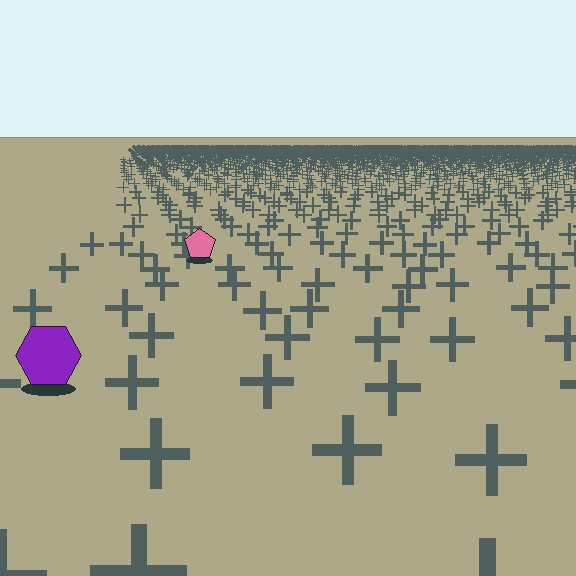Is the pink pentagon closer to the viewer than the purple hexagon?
No. The purple hexagon is closer — you can tell from the texture gradient: the ground texture is coarser near it.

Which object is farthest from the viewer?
The pink pentagon is farthest from the viewer. It appears smaller and the ground texture around it is denser.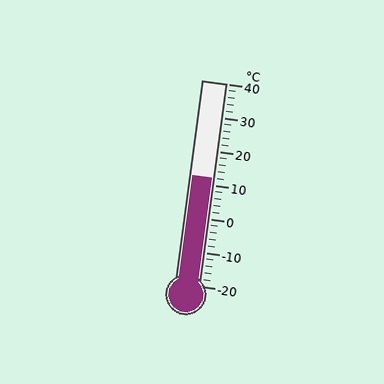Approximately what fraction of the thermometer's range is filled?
The thermometer is filled to approximately 55% of its range.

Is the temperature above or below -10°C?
The temperature is above -10°C.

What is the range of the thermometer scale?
The thermometer scale ranges from -20°C to 40°C.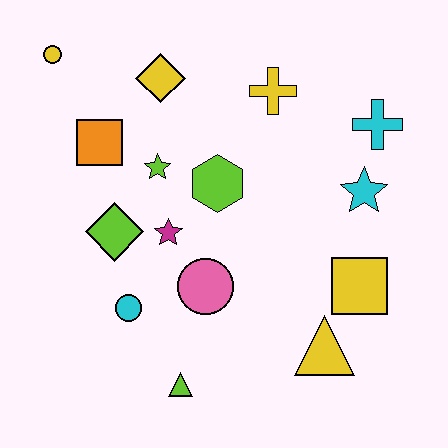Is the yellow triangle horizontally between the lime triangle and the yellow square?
Yes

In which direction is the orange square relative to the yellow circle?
The orange square is below the yellow circle.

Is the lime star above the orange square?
No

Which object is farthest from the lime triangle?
The yellow circle is farthest from the lime triangle.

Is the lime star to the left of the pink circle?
Yes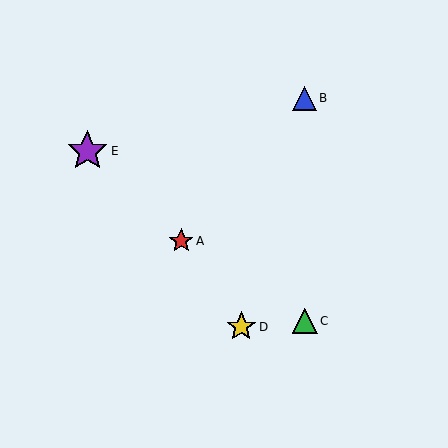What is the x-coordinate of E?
Object E is at x≈87.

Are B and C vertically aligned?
Yes, both are at x≈305.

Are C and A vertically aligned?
No, C is at x≈305 and A is at x≈181.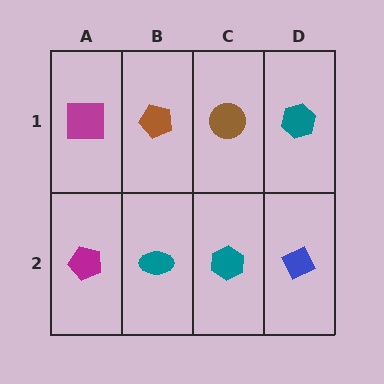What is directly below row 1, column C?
A teal hexagon.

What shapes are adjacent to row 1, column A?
A magenta pentagon (row 2, column A), a brown pentagon (row 1, column B).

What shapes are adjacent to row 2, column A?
A magenta square (row 1, column A), a teal ellipse (row 2, column B).